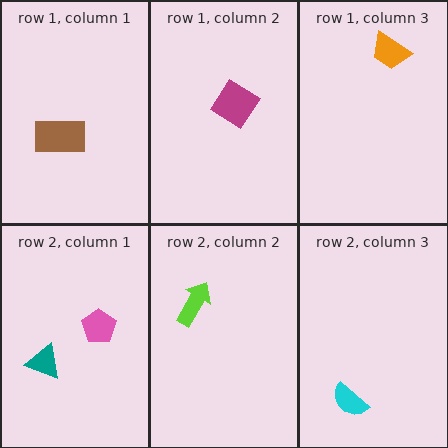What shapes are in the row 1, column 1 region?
The brown rectangle.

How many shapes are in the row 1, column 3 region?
1.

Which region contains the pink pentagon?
The row 2, column 1 region.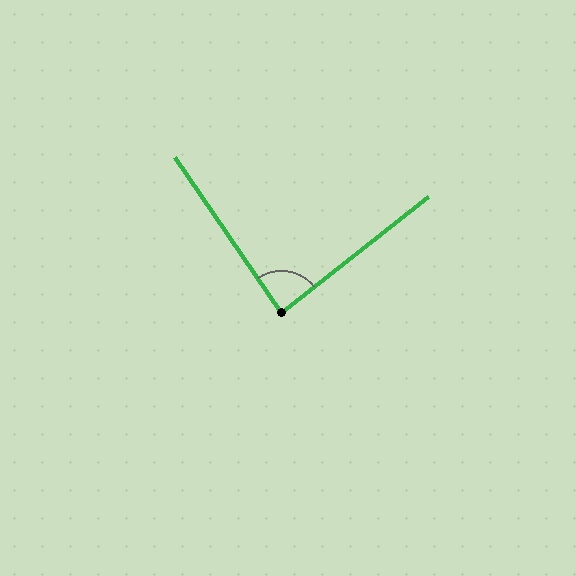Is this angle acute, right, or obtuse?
It is approximately a right angle.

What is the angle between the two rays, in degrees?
Approximately 86 degrees.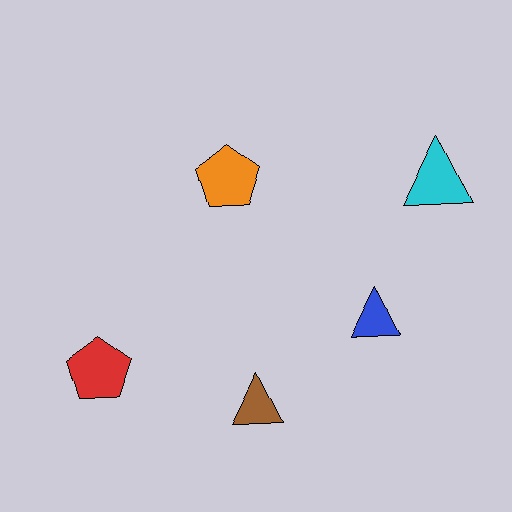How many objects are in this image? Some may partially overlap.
There are 5 objects.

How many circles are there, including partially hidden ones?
There are no circles.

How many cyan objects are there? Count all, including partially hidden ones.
There is 1 cyan object.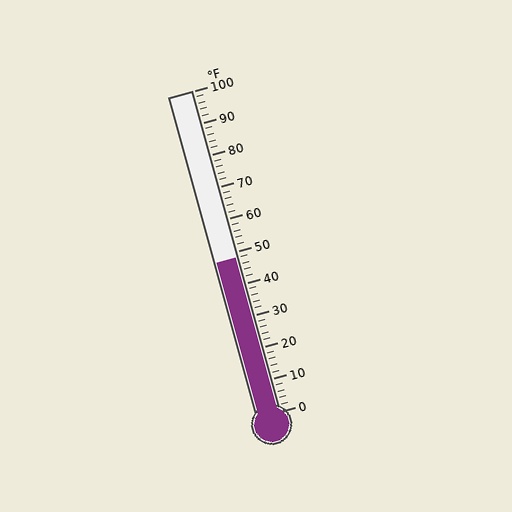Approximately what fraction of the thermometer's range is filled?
The thermometer is filled to approximately 50% of its range.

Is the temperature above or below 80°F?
The temperature is below 80°F.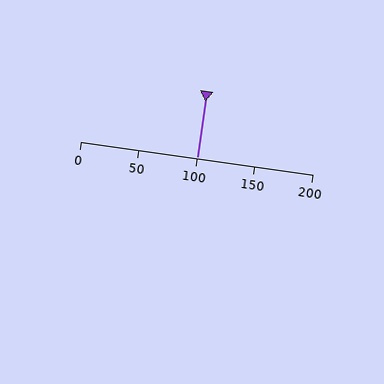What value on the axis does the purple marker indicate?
The marker indicates approximately 100.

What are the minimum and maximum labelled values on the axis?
The axis runs from 0 to 200.